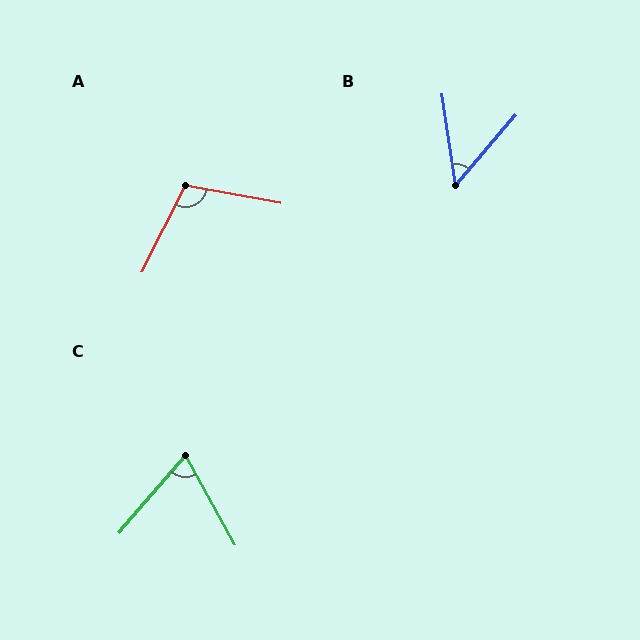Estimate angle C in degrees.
Approximately 70 degrees.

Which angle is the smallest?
B, at approximately 49 degrees.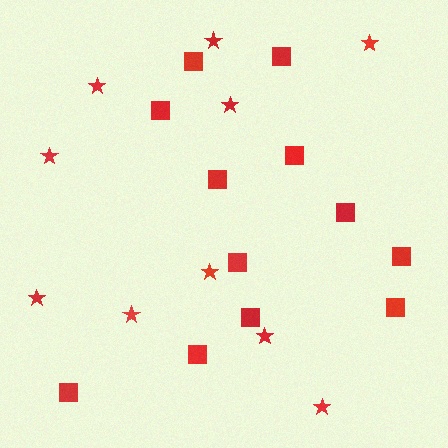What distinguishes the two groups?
There are 2 groups: one group of stars (10) and one group of squares (12).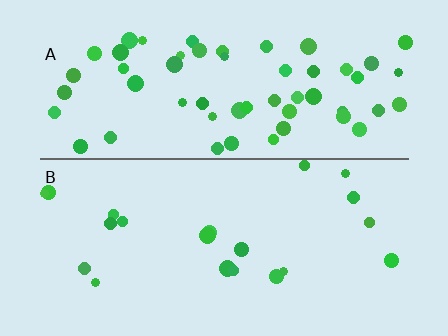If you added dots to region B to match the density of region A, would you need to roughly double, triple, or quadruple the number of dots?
Approximately triple.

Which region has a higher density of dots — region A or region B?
A (the top).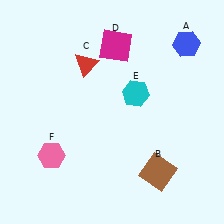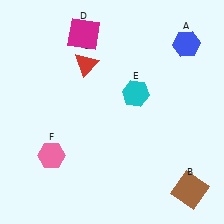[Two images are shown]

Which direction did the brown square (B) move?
The brown square (B) moved right.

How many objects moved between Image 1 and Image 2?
2 objects moved between the two images.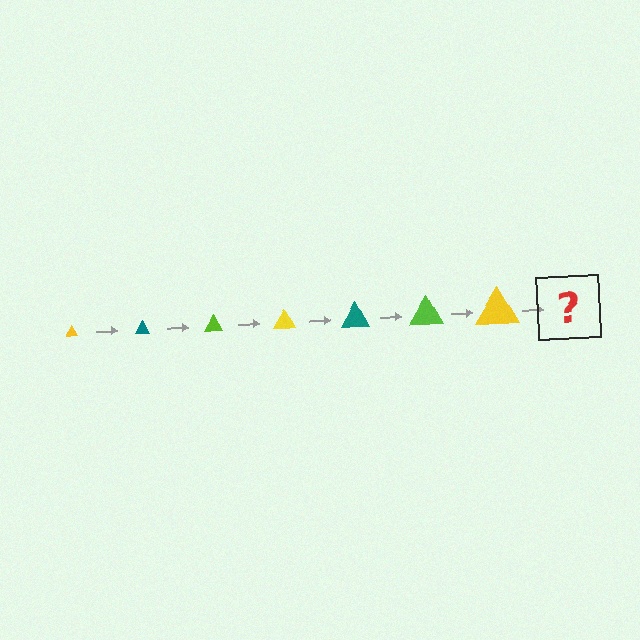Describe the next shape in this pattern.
It should be a teal triangle, larger than the previous one.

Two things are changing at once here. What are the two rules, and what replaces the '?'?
The two rules are that the triangle grows larger each step and the color cycles through yellow, teal, and lime. The '?' should be a teal triangle, larger than the previous one.